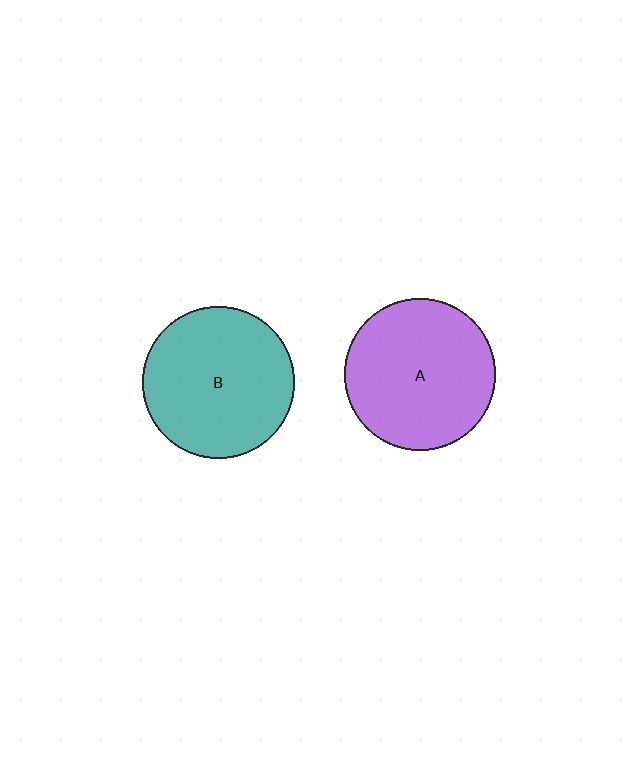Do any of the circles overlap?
No, none of the circles overlap.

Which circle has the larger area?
Circle B (teal).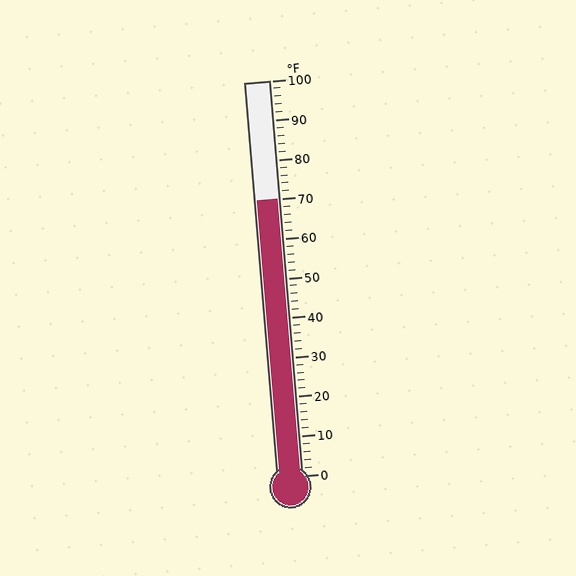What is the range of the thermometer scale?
The thermometer scale ranges from 0°F to 100°F.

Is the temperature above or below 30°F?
The temperature is above 30°F.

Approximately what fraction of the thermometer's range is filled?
The thermometer is filled to approximately 70% of its range.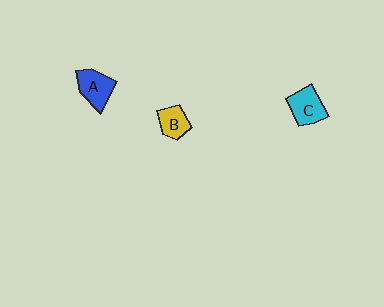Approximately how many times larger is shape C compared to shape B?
Approximately 1.3 times.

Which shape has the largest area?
Shape A (blue).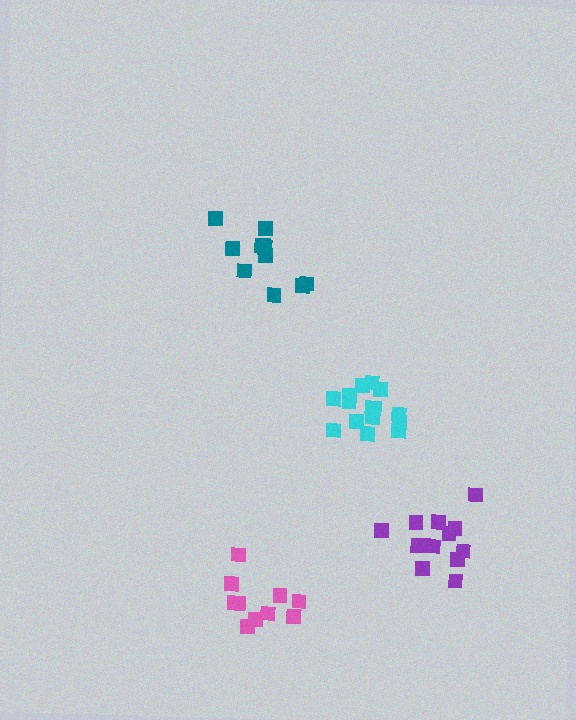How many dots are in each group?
Group 1: 10 dots, Group 2: 11 dots, Group 3: 15 dots, Group 4: 13 dots (49 total).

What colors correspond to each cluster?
The clusters are colored: pink, teal, cyan, purple.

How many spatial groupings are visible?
There are 4 spatial groupings.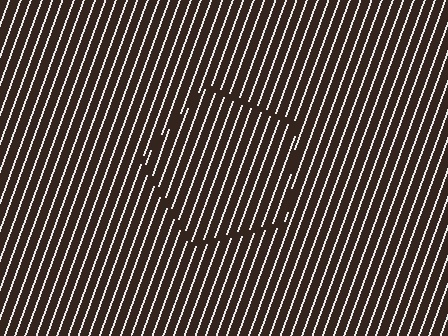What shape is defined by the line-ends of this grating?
An illusory pentagon. The interior of the shape contains the same grating, shifted by half a period — the contour is defined by the phase discontinuity where line-ends from the inner and outer gratings abut.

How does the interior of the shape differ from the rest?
The interior of the shape contains the same grating, shifted by half a period — the contour is defined by the phase discontinuity where line-ends from the inner and outer gratings abut.